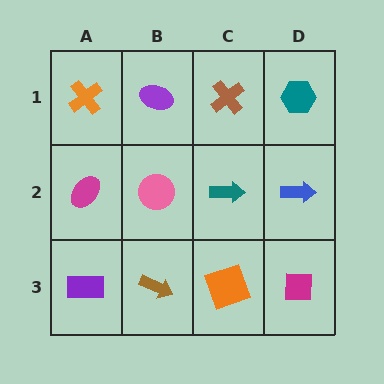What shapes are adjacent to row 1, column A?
A magenta ellipse (row 2, column A), a purple ellipse (row 1, column B).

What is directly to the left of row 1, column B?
An orange cross.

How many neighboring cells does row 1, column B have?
3.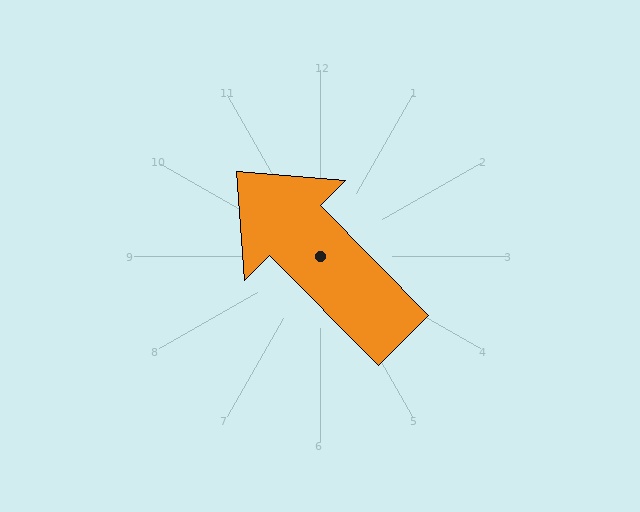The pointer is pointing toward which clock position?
Roughly 11 o'clock.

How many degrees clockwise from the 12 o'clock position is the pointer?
Approximately 315 degrees.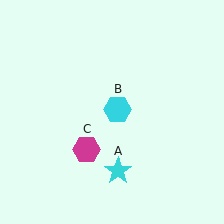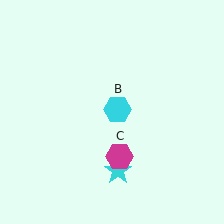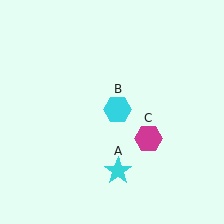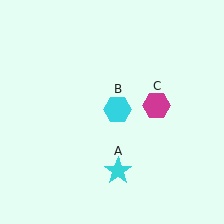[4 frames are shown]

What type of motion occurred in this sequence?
The magenta hexagon (object C) rotated counterclockwise around the center of the scene.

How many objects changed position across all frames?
1 object changed position: magenta hexagon (object C).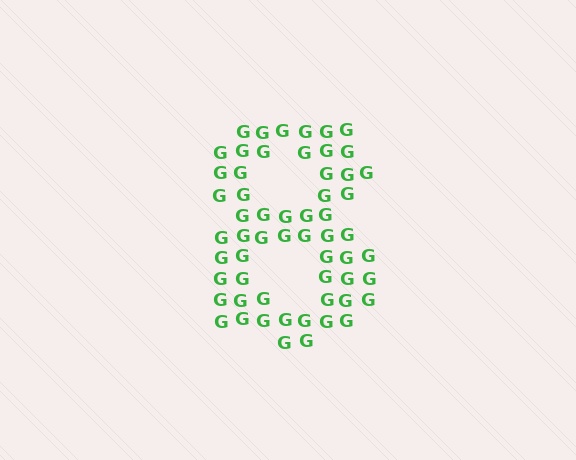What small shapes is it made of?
It is made of small letter G's.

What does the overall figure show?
The overall figure shows the digit 8.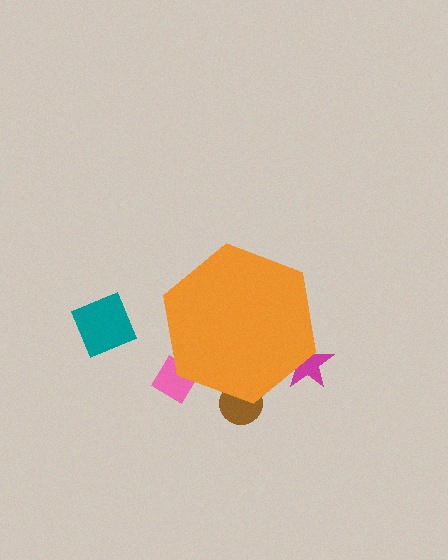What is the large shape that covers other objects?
An orange hexagon.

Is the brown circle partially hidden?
Yes, the brown circle is partially hidden behind the orange hexagon.